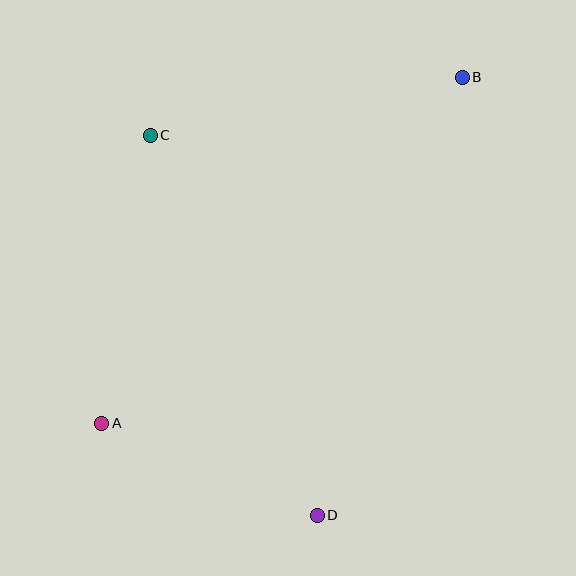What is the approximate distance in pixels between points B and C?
The distance between B and C is approximately 317 pixels.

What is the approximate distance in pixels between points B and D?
The distance between B and D is approximately 462 pixels.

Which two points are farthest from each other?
Points A and B are farthest from each other.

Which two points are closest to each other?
Points A and D are closest to each other.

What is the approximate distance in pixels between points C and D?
The distance between C and D is approximately 415 pixels.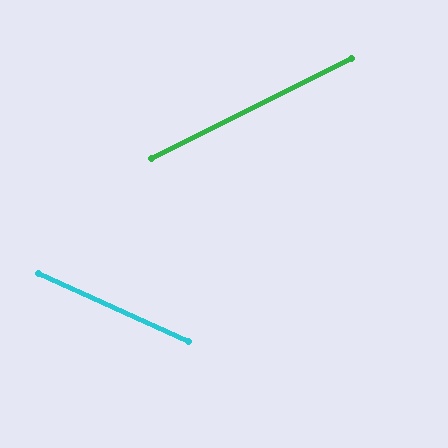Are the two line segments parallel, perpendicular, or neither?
Neither parallel nor perpendicular — they differ by about 51°.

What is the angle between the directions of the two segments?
Approximately 51 degrees.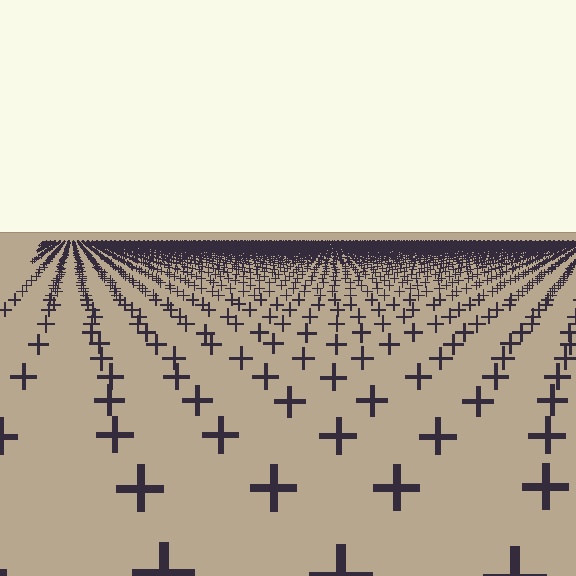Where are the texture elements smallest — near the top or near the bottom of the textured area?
Near the top.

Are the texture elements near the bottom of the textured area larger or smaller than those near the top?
Larger. Near the bottom, elements are closer to the viewer and appear at a bigger on-screen size.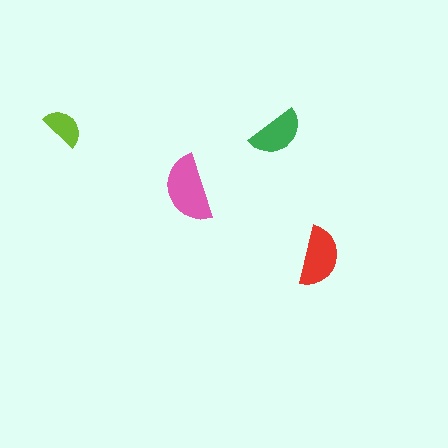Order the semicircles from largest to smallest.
the pink one, the red one, the green one, the lime one.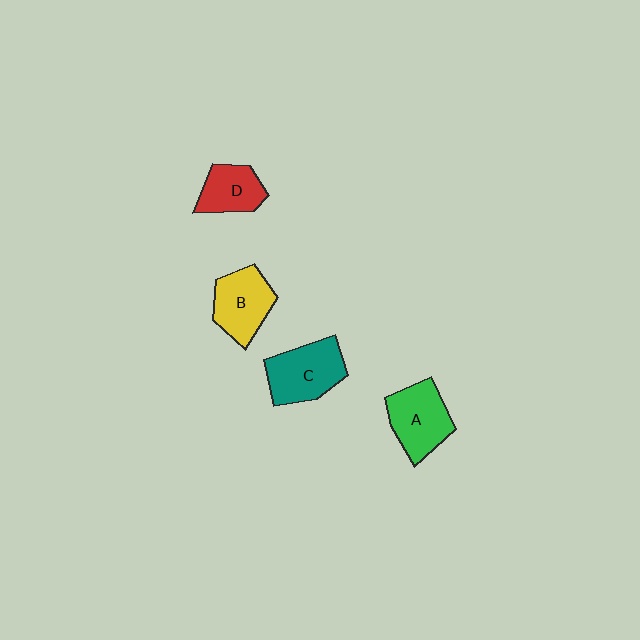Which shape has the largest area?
Shape C (teal).